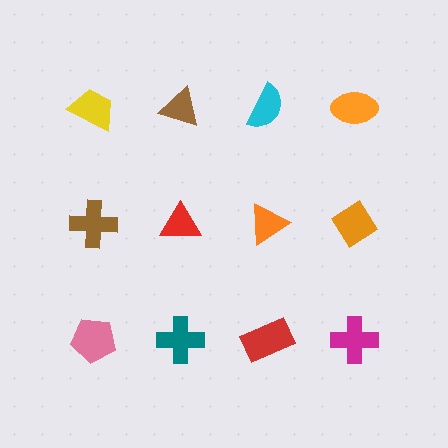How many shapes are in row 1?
4 shapes.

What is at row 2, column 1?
A brown cross.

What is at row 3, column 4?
A magenta cross.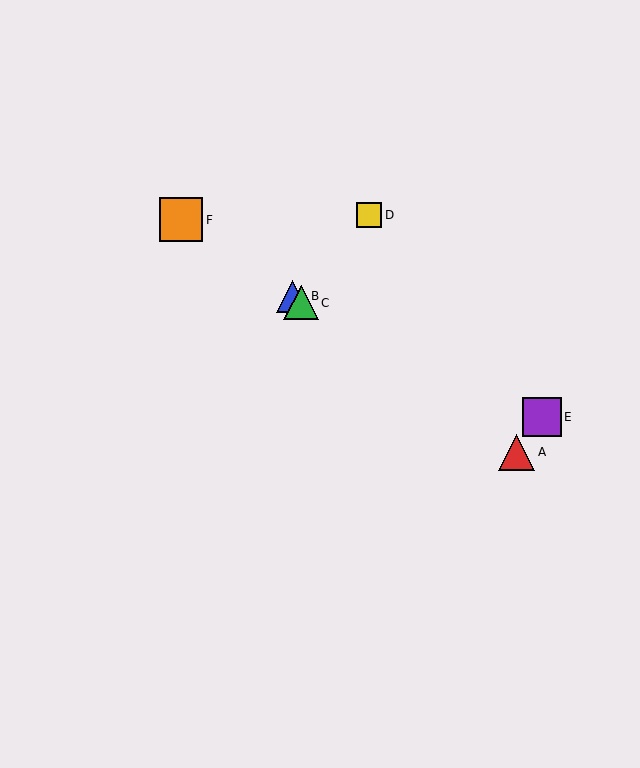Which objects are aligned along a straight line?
Objects A, B, C, F are aligned along a straight line.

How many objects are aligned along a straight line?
4 objects (A, B, C, F) are aligned along a straight line.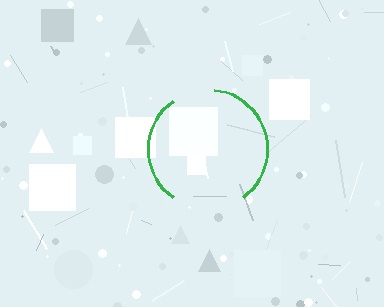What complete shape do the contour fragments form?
The contour fragments form a circle.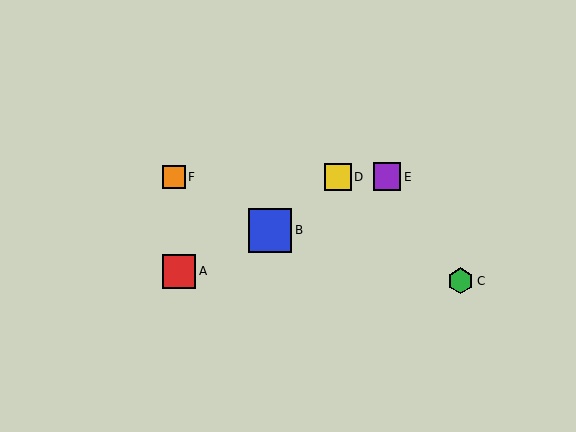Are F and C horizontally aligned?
No, F is at y≈177 and C is at y≈281.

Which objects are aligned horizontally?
Objects D, E, F are aligned horizontally.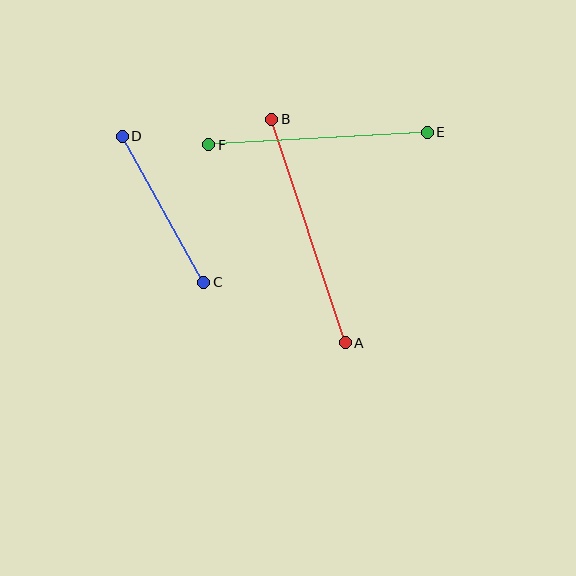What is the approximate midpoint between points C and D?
The midpoint is at approximately (163, 209) pixels.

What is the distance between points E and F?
The distance is approximately 219 pixels.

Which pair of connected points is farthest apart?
Points A and B are farthest apart.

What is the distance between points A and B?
The distance is approximately 235 pixels.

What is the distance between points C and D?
The distance is approximately 167 pixels.